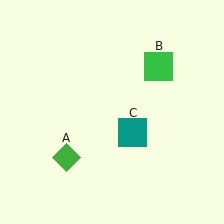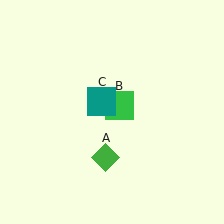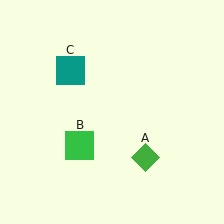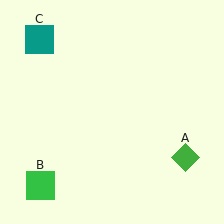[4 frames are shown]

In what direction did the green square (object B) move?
The green square (object B) moved down and to the left.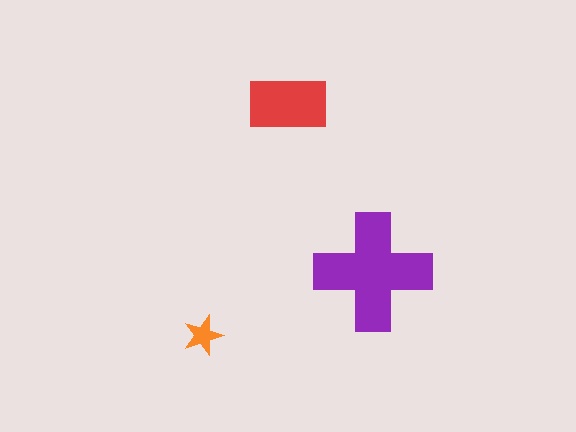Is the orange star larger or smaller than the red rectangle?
Smaller.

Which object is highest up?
The red rectangle is topmost.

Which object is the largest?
The purple cross.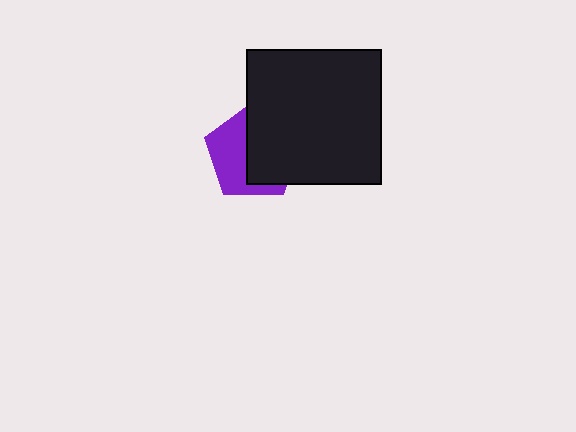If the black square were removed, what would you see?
You would see the complete purple pentagon.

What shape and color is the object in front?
The object in front is a black square.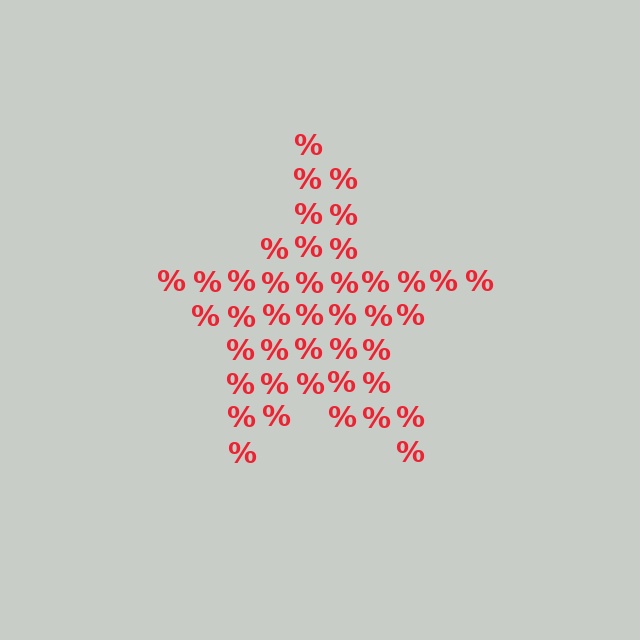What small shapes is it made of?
It is made of small percent signs.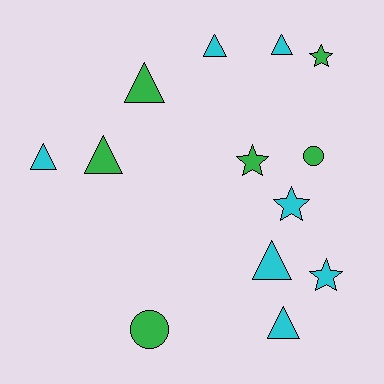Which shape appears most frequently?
Triangle, with 7 objects.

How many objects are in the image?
There are 13 objects.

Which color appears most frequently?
Cyan, with 7 objects.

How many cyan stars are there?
There are 2 cyan stars.